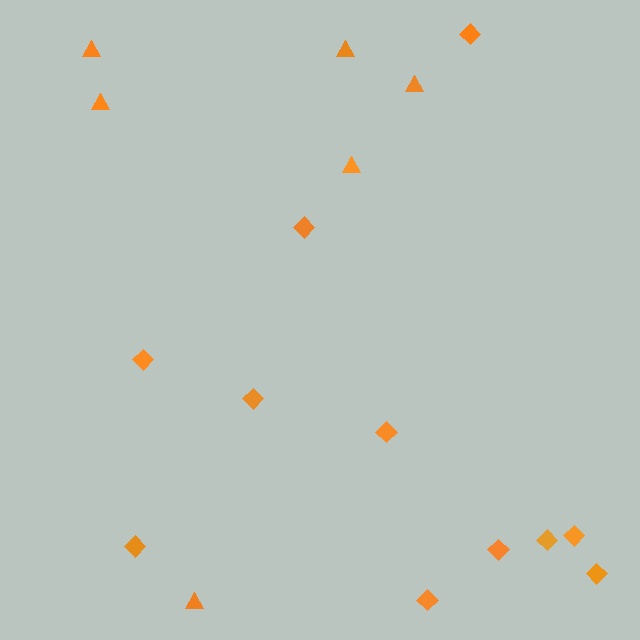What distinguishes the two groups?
There are 2 groups: one group of triangles (6) and one group of diamonds (11).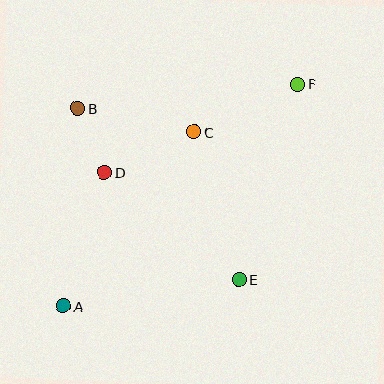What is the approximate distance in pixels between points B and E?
The distance between B and E is approximately 235 pixels.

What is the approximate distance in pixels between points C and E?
The distance between C and E is approximately 154 pixels.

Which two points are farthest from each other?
Points A and F are farthest from each other.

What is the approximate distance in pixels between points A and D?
The distance between A and D is approximately 139 pixels.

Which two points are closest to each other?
Points B and D are closest to each other.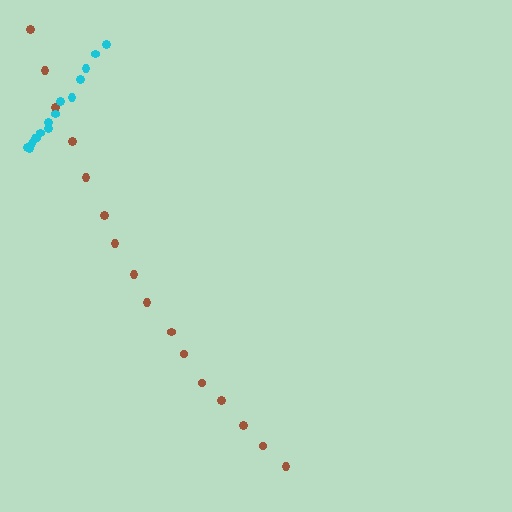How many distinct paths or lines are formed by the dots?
There are 2 distinct paths.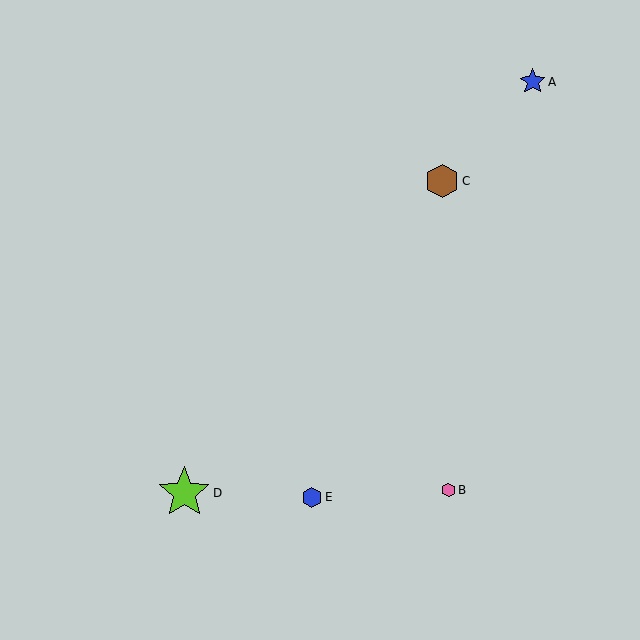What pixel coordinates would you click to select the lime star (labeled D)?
Click at (185, 493) to select the lime star D.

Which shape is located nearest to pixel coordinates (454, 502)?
The pink hexagon (labeled B) at (449, 490) is nearest to that location.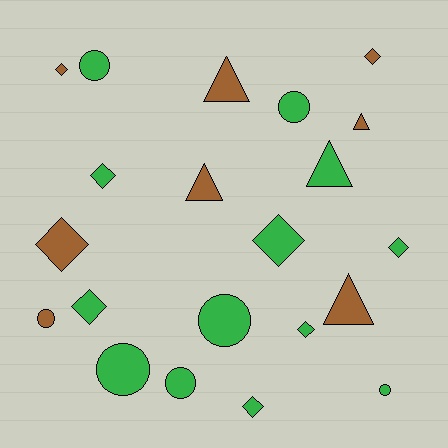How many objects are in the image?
There are 21 objects.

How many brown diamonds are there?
There are 3 brown diamonds.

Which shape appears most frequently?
Diamond, with 9 objects.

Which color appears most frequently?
Green, with 13 objects.